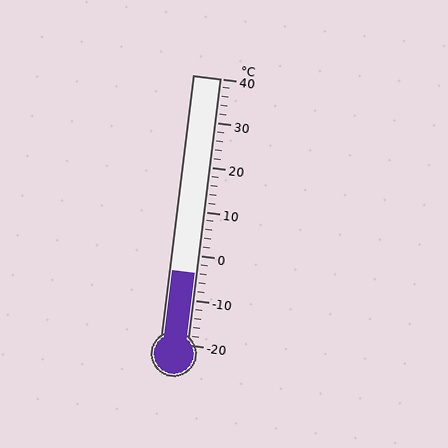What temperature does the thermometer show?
The thermometer shows approximately -4°C.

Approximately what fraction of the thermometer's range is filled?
The thermometer is filled to approximately 25% of its range.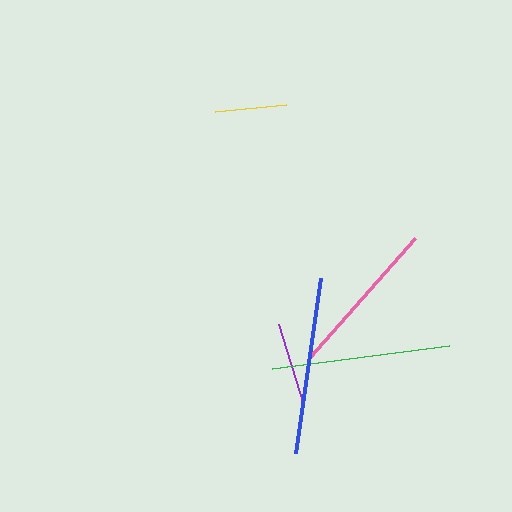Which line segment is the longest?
The green line is the longest at approximately 179 pixels.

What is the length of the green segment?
The green segment is approximately 179 pixels long.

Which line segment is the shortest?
The yellow line is the shortest at approximately 71 pixels.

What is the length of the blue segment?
The blue segment is approximately 177 pixels long.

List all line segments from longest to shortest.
From longest to shortest: green, blue, pink, purple, yellow.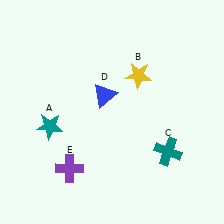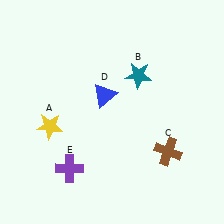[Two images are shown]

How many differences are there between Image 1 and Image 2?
There are 3 differences between the two images.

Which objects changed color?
A changed from teal to yellow. B changed from yellow to teal. C changed from teal to brown.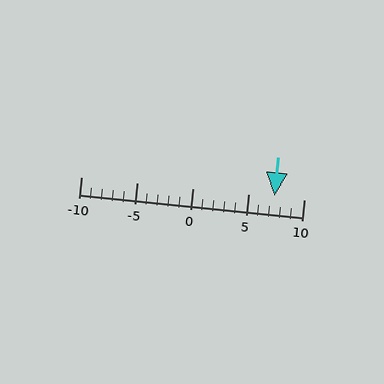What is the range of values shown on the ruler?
The ruler shows values from -10 to 10.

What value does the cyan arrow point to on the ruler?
The cyan arrow points to approximately 7.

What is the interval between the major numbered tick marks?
The major tick marks are spaced 5 units apart.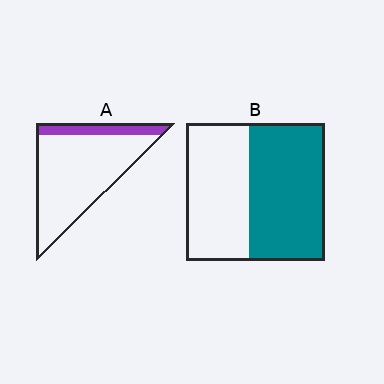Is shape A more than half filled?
No.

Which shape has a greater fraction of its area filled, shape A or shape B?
Shape B.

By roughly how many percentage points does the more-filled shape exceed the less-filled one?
By roughly 40 percentage points (B over A).